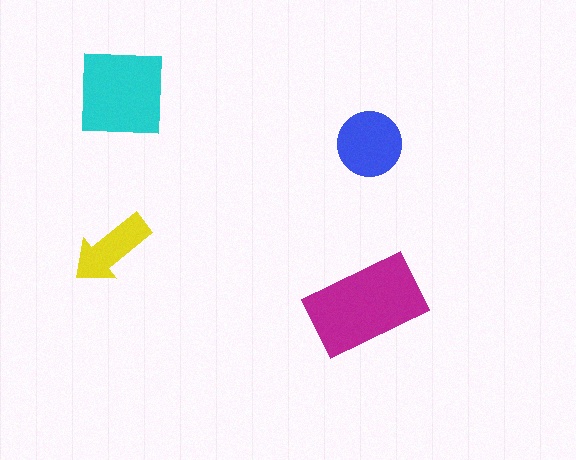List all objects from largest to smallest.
The magenta rectangle, the cyan square, the blue circle, the yellow arrow.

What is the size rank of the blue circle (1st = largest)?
3rd.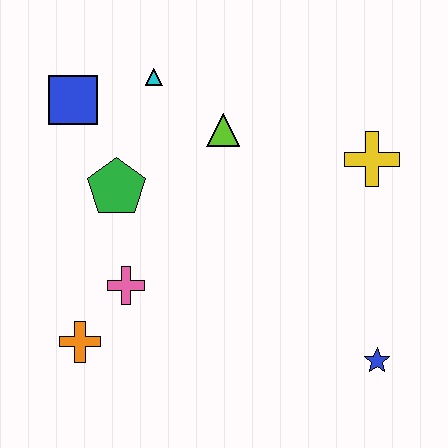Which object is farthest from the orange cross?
The yellow cross is farthest from the orange cross.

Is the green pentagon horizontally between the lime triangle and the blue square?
Yes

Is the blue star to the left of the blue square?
No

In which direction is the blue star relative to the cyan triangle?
The blue star is below the cyan triangle.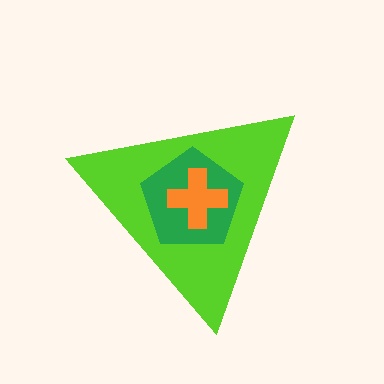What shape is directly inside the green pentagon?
The orange cross.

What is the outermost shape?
The lime triangle.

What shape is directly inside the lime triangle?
The green pentagon.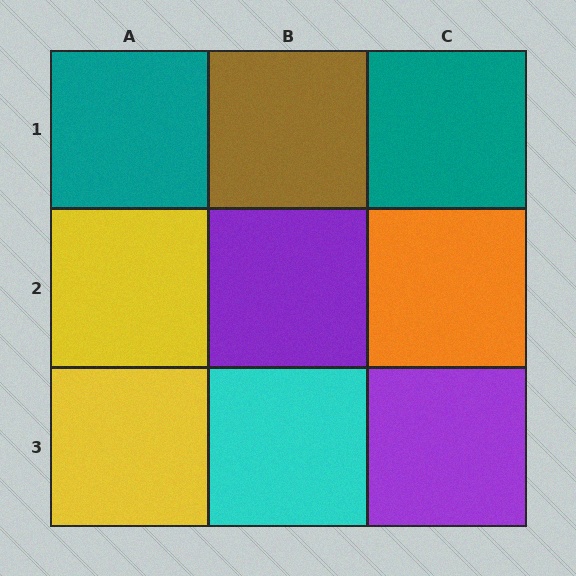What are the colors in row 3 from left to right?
Yellow, cyan, purple.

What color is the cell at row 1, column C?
Teal.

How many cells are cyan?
1 cell is cyan.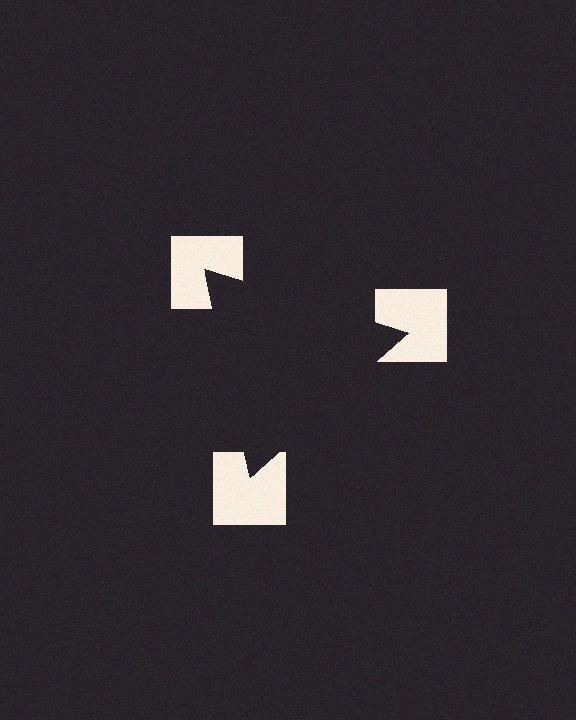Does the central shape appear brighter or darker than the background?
It typically appears slightly darker than the background, even though no actual brightness change is drawn.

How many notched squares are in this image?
There are 3 — one at each vertex of the illusory triangle.